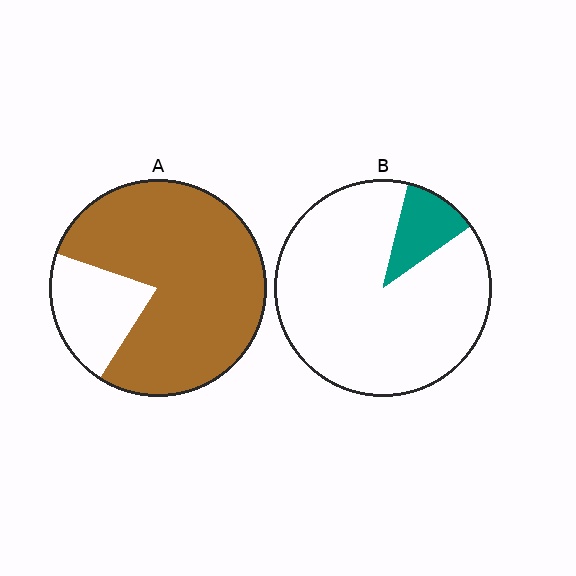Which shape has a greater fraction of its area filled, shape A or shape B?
Shape A.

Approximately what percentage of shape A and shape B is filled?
A is approximately 80% and B is approximately 10%.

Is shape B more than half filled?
No.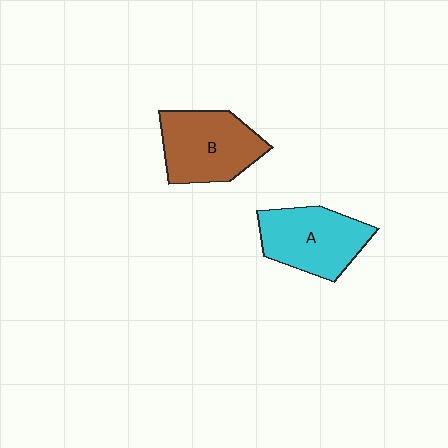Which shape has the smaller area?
Shape A (cyan).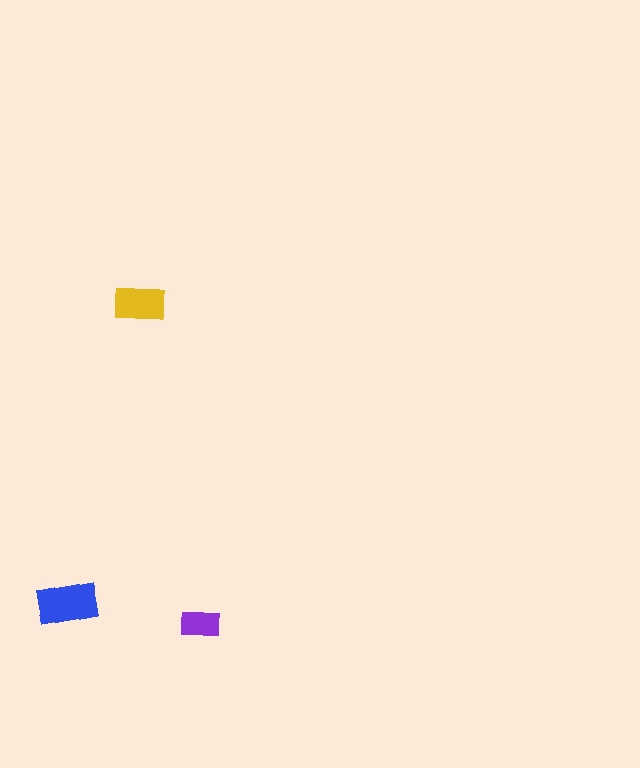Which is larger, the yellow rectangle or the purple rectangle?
The yellow one.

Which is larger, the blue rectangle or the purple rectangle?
The blue one.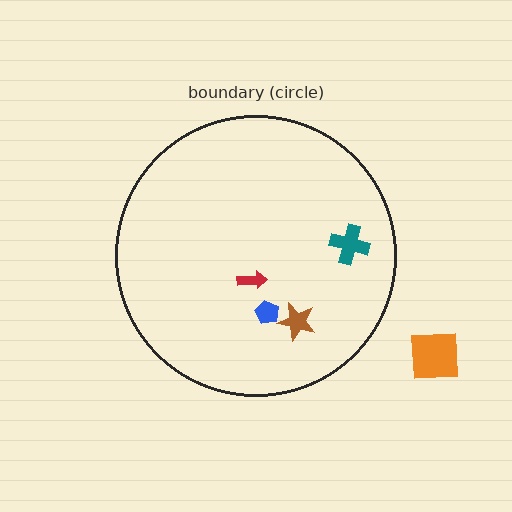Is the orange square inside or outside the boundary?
Outside.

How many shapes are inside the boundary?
4 inside, 1 outside.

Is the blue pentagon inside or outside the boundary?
Inside.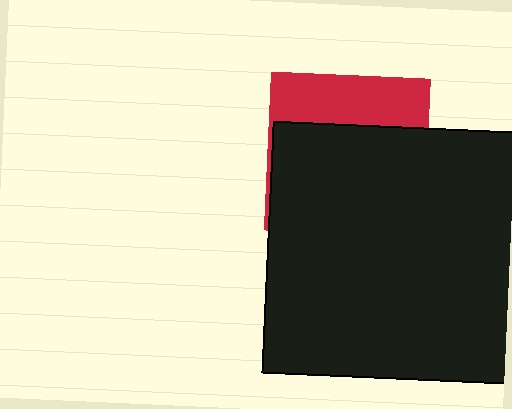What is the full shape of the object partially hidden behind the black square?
The partially hidden object is a red square.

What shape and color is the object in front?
The object in front is a black square.